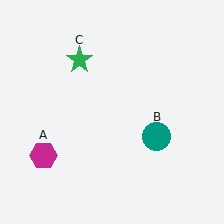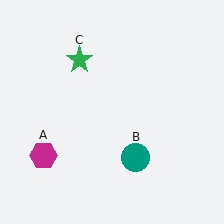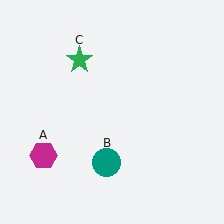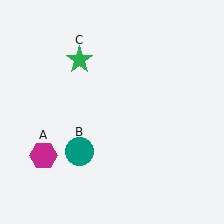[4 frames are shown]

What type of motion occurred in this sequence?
The teal circle (object B) rotated clockwise around the center of the scene.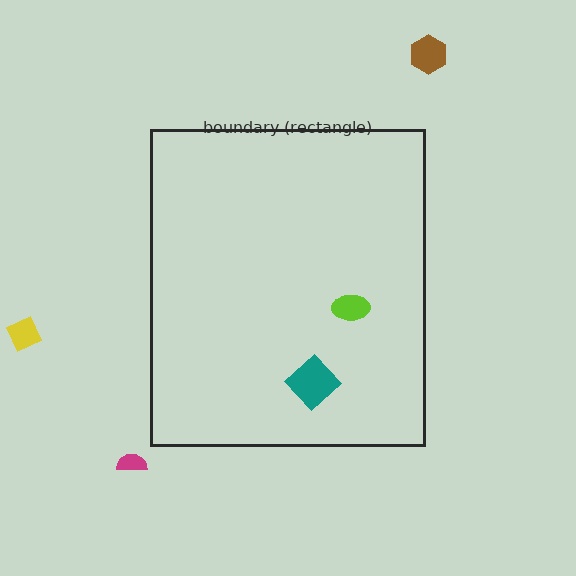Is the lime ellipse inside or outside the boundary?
Inside.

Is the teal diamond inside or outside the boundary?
Inside.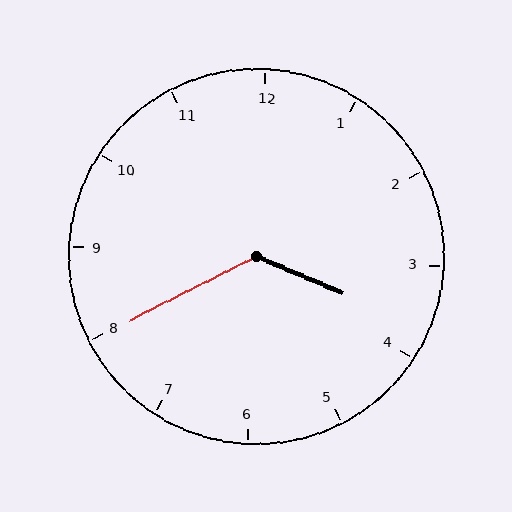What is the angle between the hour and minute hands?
Approximately 130 degrees.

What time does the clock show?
3:40.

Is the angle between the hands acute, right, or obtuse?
It is obtuse.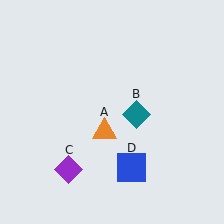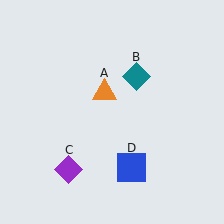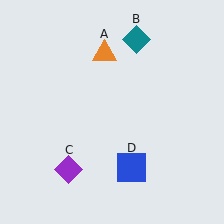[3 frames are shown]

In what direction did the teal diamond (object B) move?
The teal diamond (object B) moved up.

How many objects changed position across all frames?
2 objects changed position: orange triangle (object A), teal diamond (object B).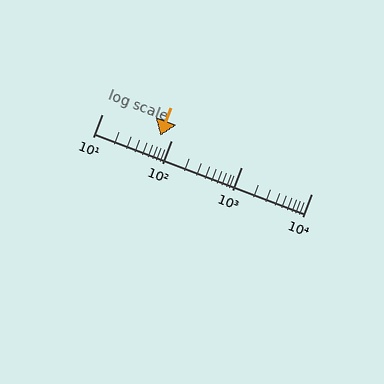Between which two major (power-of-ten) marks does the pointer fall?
The pointer is between 10 and 100.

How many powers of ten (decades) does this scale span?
The scale spans 3 decades, from 10 to 10000.